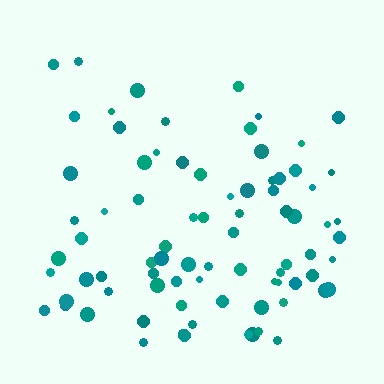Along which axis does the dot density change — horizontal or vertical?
Vertical.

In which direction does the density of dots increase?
From top to bottom, with the bottom side densest.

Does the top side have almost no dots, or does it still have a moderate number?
Still a moderate number, just noticeably fewer than the bottom.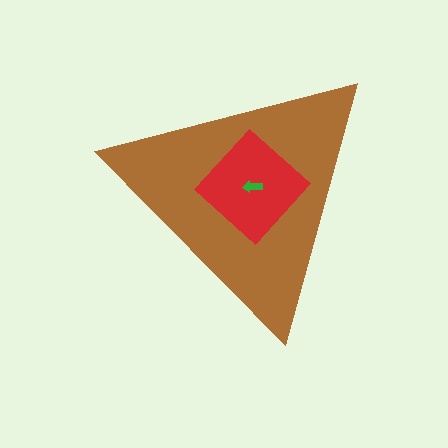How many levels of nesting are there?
3.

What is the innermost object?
The green arrow.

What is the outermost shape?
The brown triangle.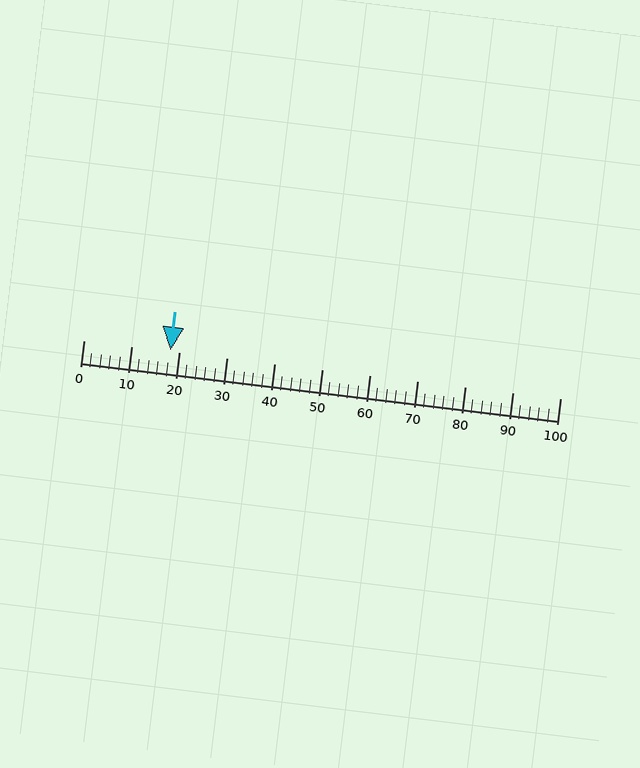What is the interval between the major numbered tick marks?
The major tick marks are spaced 10 units apart.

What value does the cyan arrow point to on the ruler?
The cyan arrow points to approximately 18.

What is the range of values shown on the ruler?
The ruler shows values from 0 to 100.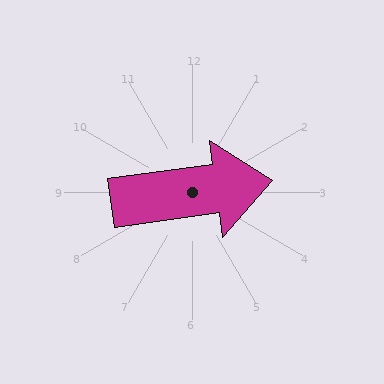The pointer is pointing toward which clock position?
Roughly 3 o'clock.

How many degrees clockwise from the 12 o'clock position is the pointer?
Approximately 82 degrees.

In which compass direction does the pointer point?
East.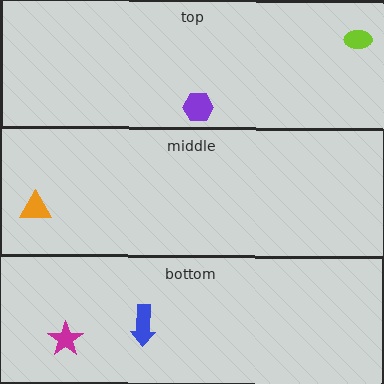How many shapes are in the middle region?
1.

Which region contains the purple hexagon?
The top region.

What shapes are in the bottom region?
The blue arrow, the magenta star.